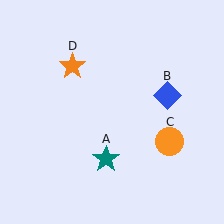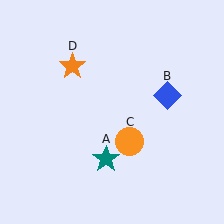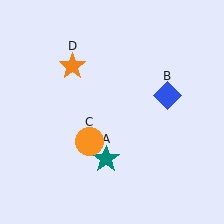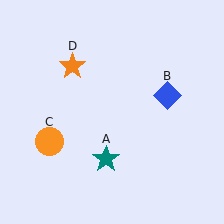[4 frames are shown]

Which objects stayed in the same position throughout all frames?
Teal star (object A) and blue diamond (object B) and orange star (object D) remained stationary.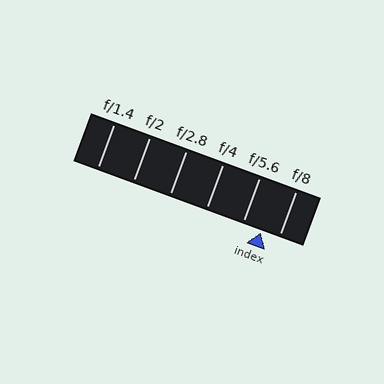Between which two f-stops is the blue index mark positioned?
The index mark is between f/5.6 and f/8.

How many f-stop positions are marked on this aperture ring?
There are 6 f-stop positions marked.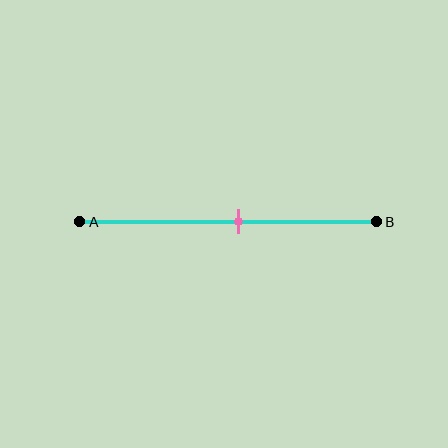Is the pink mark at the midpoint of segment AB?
No, the mark is at about 55% from A, not at the 50% midpoint.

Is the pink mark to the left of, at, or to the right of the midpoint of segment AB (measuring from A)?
The pink mark is to the right of the midpoint of segment AB.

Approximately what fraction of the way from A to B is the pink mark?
The pink mark is approximately 55% of the way from A to B.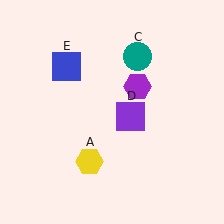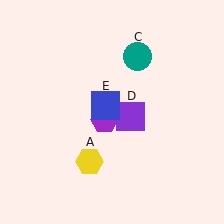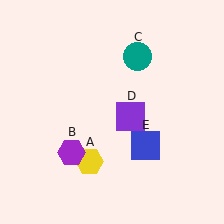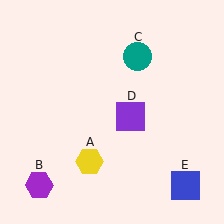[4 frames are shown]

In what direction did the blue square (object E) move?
The blue square (object E) moved down and to the right.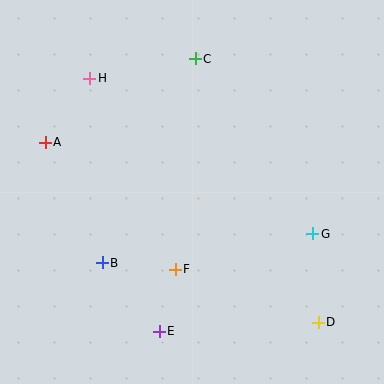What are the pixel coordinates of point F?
Point F is at (175, 269).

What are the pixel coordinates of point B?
Point B is at (102, 263).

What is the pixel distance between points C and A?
The distance between C and A is 172 pixels.